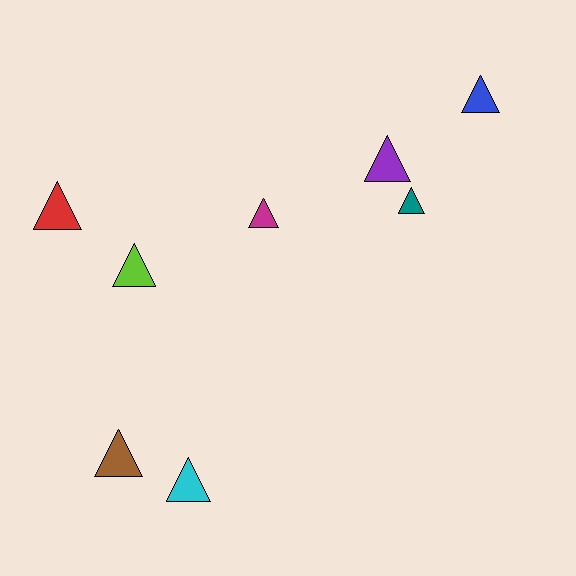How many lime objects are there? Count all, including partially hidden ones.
There is 1 lime object.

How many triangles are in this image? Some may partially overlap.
There are 8 triangles.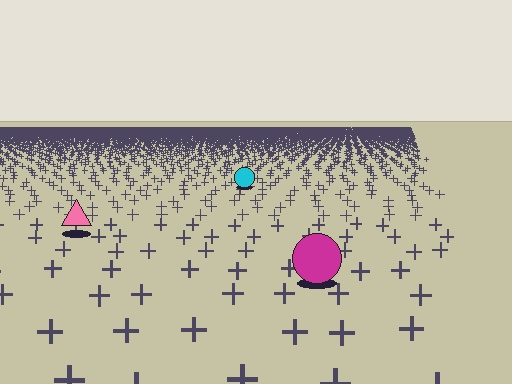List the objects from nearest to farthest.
From nearest to farthest: the magenta circle, the pink triangle, the cyan circle.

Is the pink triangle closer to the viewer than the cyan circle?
Yes. The pink triangle is closer — you can tell from the texture gradient: the ground texture is coarser near it.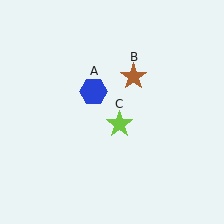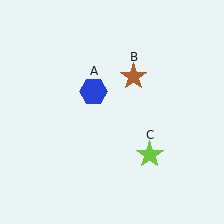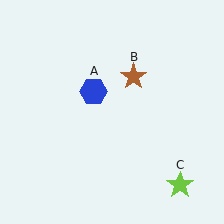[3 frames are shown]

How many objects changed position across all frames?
1 object changed position: lime star (object C).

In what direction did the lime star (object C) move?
The lime star (object C) moved down and to the right.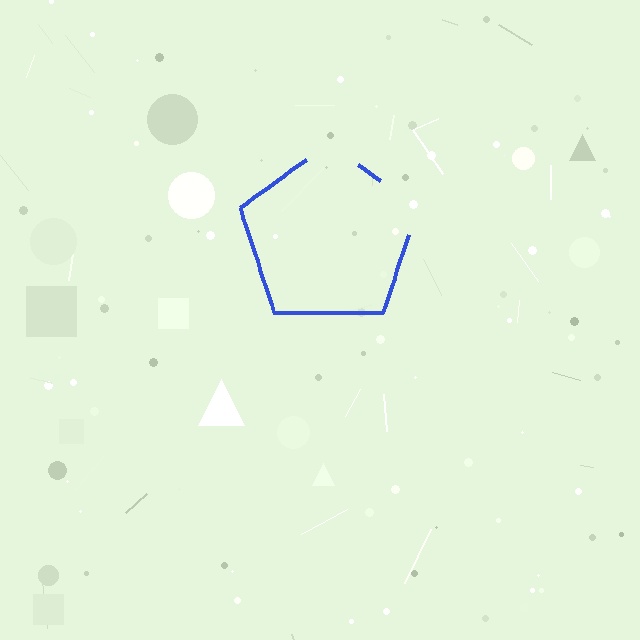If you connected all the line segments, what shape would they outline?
They would outline a pentagon.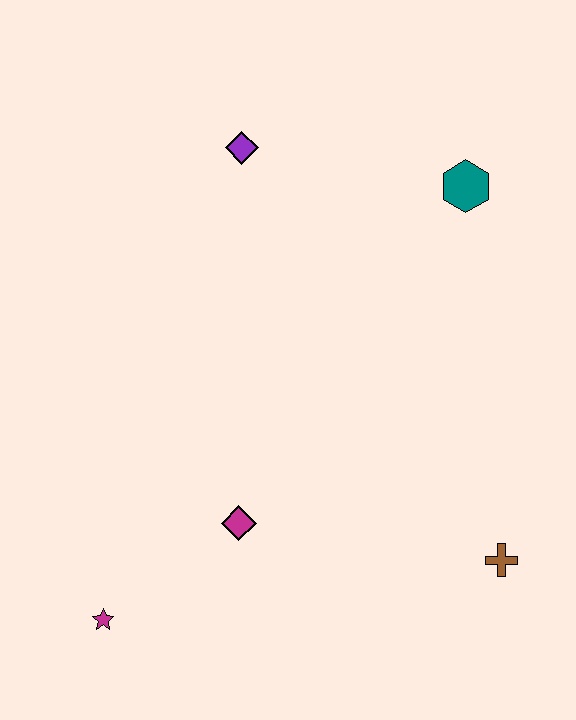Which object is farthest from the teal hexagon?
The magenta star is farthest from the teal hexagon.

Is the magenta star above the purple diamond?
No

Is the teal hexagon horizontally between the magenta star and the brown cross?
Yes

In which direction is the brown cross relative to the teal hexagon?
The brown cross is below the teal hexagon.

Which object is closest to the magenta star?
The magenta diamond is closest to the magenta star.